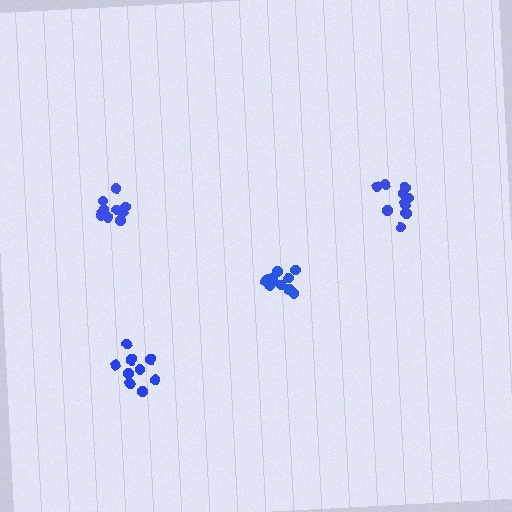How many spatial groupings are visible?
There are 4 spatial groupings.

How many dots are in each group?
Group 1: 11 dots, Group 2: 10 dots, Group 3: 10 dots, Group 4: 12 dots (43 total).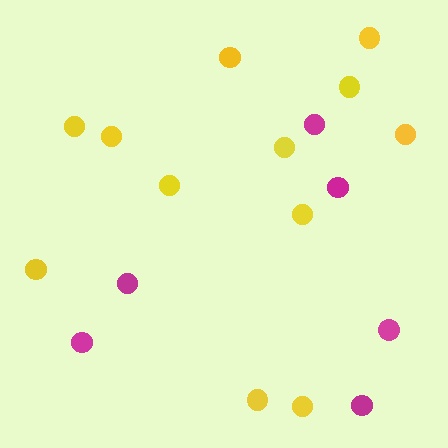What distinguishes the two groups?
There are 2 groups: one group of yellow circles (12) and one group of magenta circles (6).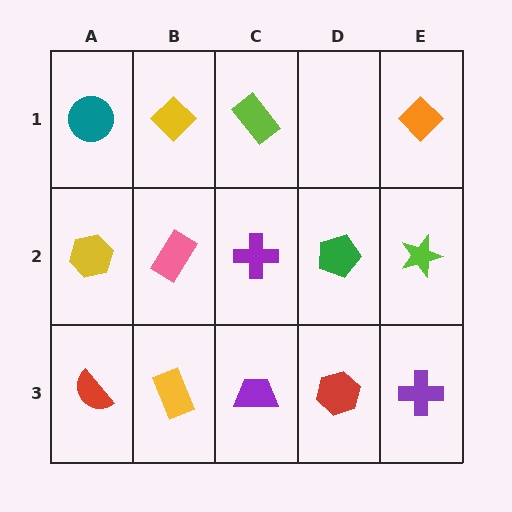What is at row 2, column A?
A yellow hexagon.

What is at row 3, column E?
A purple cross.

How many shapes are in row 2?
5 shapes.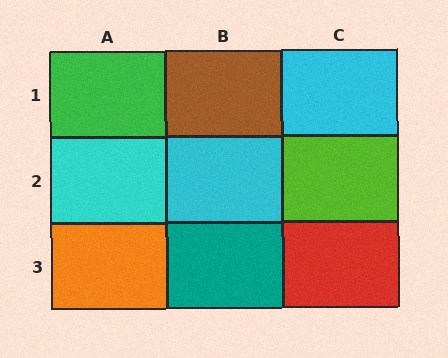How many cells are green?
1 cell is green.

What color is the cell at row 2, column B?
Cyan.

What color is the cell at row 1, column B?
Brown.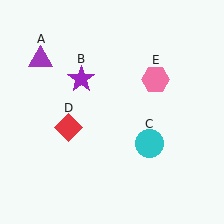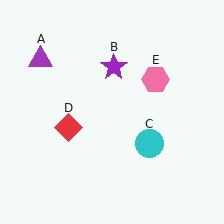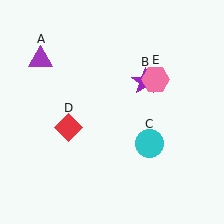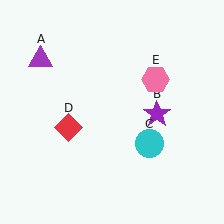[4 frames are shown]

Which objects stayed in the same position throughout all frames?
Purple triangle (object A) and cyan circle (object C) and red diamond (object D) and pink hexagon (object E) remained stationary.